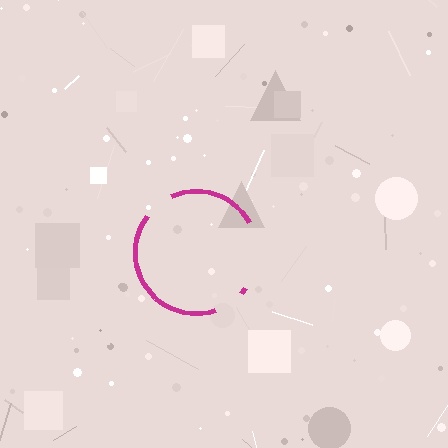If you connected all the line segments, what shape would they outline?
They would outline a circle.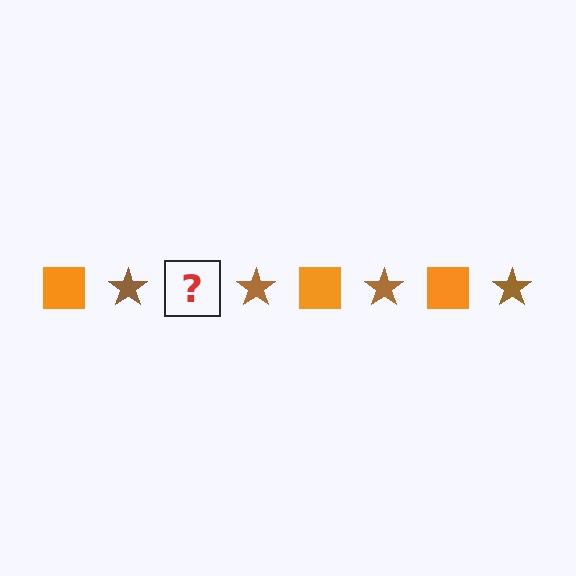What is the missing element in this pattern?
The missing element is an orange square.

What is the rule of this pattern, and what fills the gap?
The rule is that the pattern alternates between orange square and brown star. The gap should be filled with an orange square.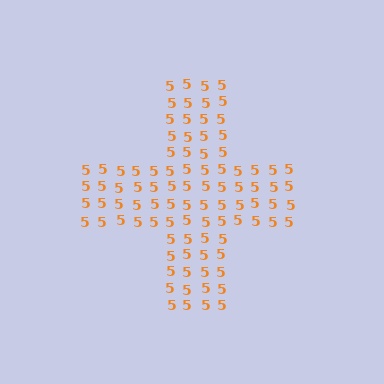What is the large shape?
The large shape is a cross.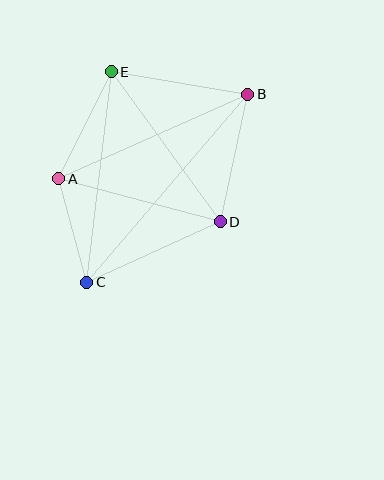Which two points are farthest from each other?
Points B and C are farthest from each other.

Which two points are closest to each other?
Points A and C are closest to each other.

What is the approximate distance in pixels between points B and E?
The distance between B and E is approximately 138 pixels.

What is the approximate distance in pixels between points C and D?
The distance between C and D is approximately 147 pixels.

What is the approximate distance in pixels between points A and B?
The distance between A and B is approximately 207 pixels.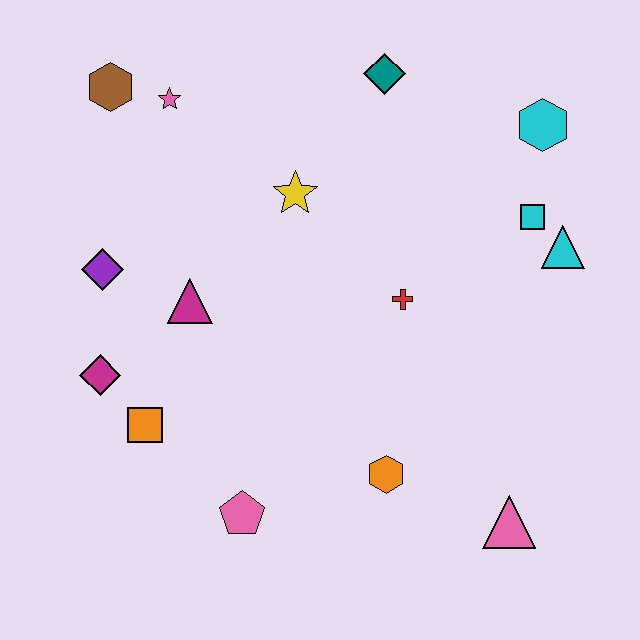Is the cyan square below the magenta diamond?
No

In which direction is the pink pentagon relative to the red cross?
The pink pentagon is below the red cross.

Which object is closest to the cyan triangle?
The cyan square is closest to the cyan triangle.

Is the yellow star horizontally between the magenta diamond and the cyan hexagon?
Yes